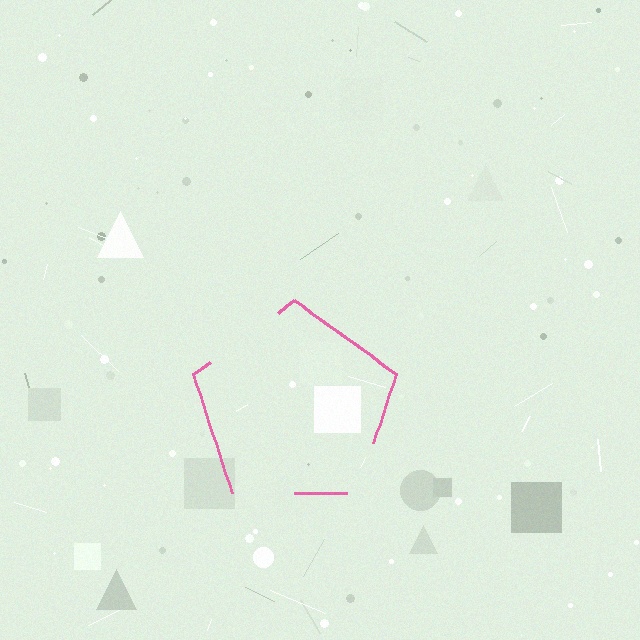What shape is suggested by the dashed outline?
The dashed outline suggests a pentagon.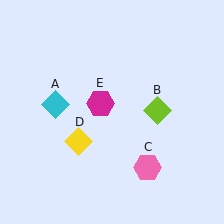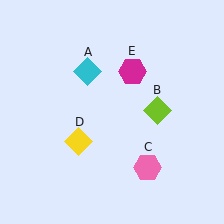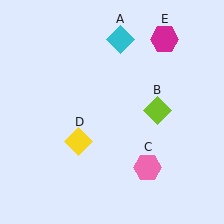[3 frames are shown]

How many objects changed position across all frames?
2 objects changed position: cyan diamond (object A), magenta hexagon (object E).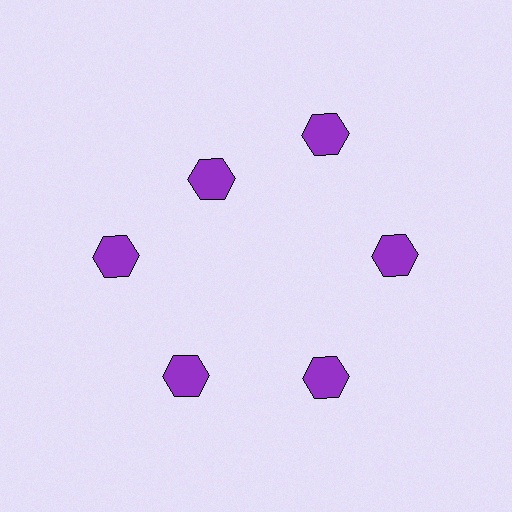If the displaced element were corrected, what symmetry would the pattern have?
It would have 6-fold rotational symmetry — the pattern would map onto itself every 60 degrees.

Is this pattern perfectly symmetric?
No. The 6 purple hexagons are arranged in a ring, but one element near the 11 o'clock position is pulled inward toward the center, breaking the 6-fold rotational symmetry.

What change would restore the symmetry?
The symmetry would be restored by moving it outward, back onto the ring so that all 6 hexagons sit at equal angles and equal distance from the center.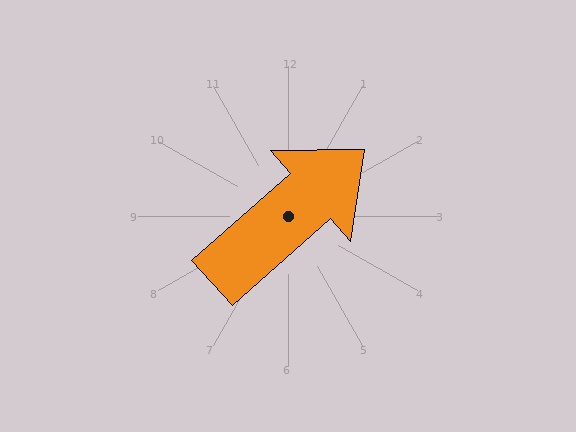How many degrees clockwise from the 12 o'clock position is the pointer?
Approximately 49 degrees.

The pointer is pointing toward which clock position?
Roughly 2 o'clock.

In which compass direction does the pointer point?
Northeast.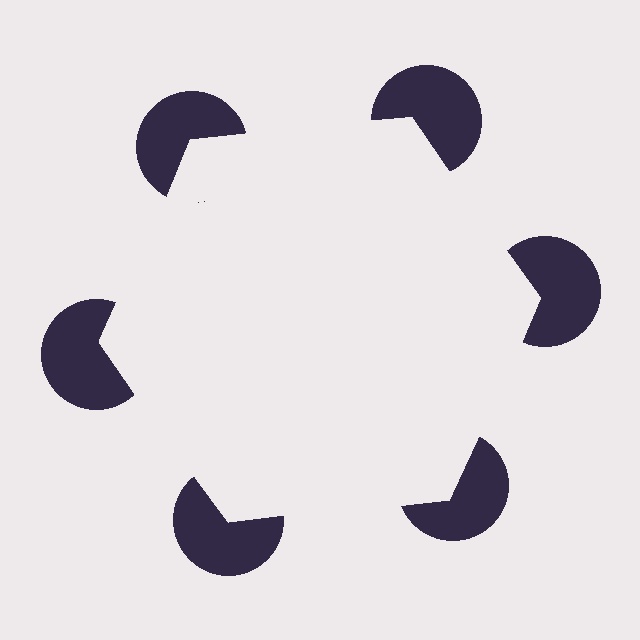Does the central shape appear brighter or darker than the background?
It typically appears slightly brighter than the background, even though no actual brightness change is drawn.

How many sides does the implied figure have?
6 sides.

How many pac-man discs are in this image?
There are 6 — one at each vertex of the illusory hexagon.